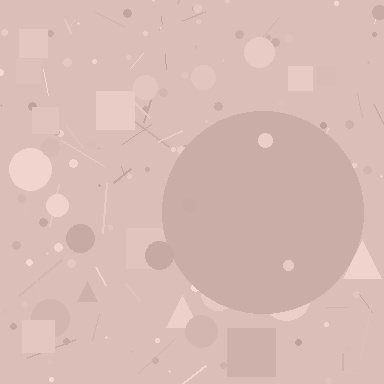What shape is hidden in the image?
A circle is hidden in the image.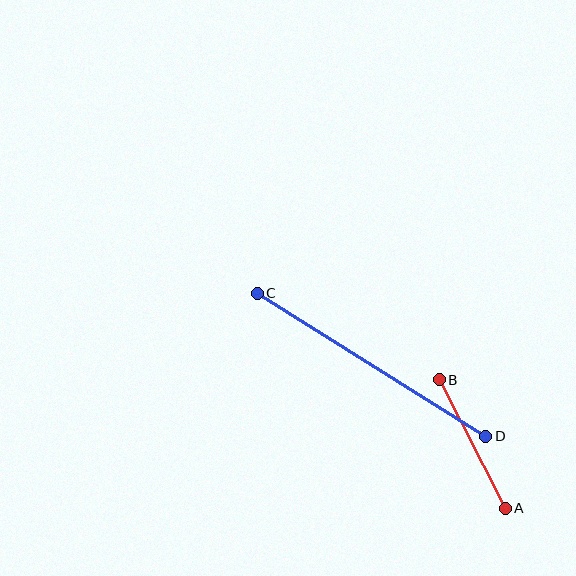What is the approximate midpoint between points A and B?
The midpoint is at approximately (472, 444) pixels.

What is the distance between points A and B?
The distance is approximately 145 pixels.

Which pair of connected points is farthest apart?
Points C and D are farthest apart.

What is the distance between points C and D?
The distance is approximately 270 pixels.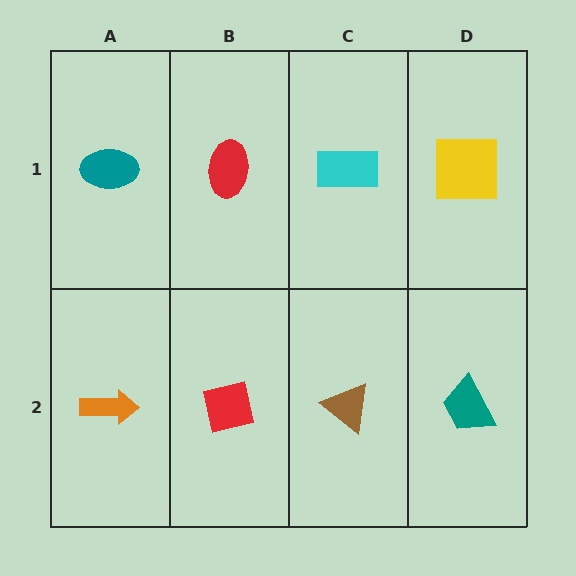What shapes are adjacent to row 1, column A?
An orange arrow (row 2, column A), a red ellipse (row 1, column B).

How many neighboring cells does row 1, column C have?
3.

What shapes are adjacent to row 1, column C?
A brown triangle (row 2, column C), a red ellipse (row 1, column B), a yellow square (row 1, column D).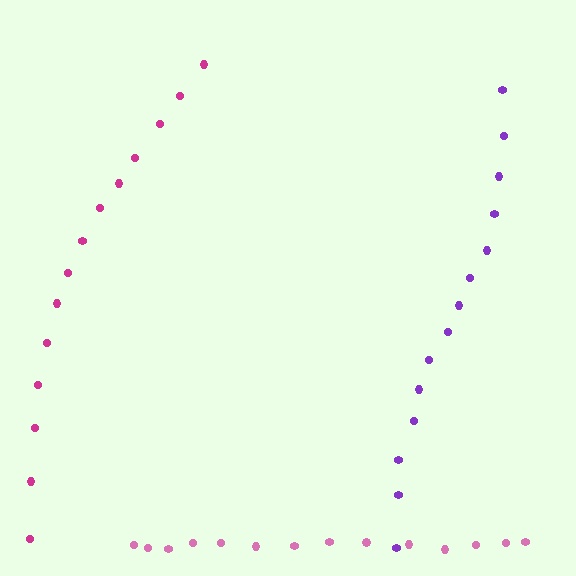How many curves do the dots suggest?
There are 3 distinct paths.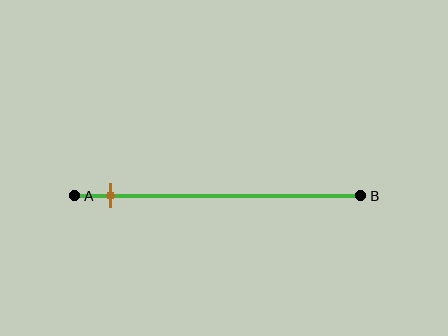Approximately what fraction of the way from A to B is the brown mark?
The brown mark is approximately 10% of the way from A to B.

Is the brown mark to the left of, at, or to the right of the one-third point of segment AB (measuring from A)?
The brown mark is to the left of the one-third point of segment AB.